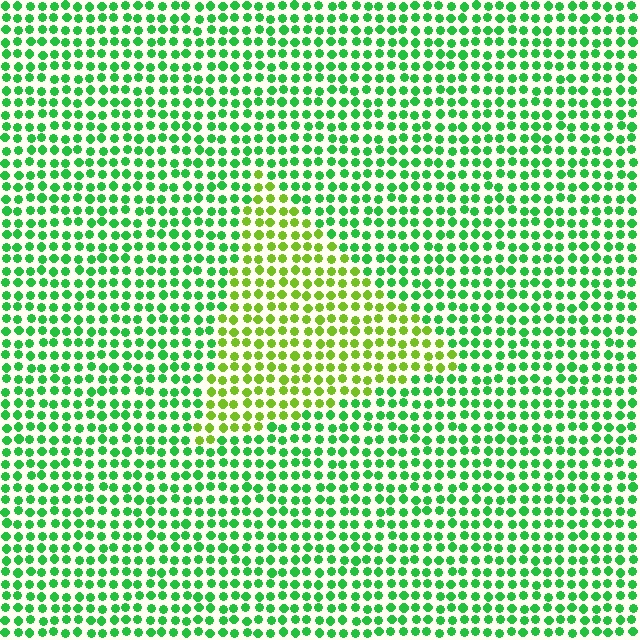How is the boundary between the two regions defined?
The boundary is defined purely by a slight shift in hue (about 41 degrees). Spacing, size, and orientation are identical on both sides.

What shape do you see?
I see a triangle.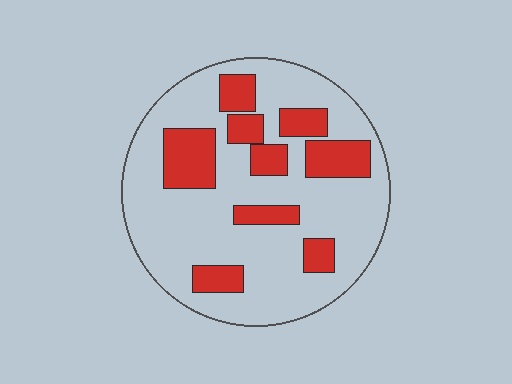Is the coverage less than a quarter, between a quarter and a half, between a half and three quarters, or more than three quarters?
Between a quarter and a half.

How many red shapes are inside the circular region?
9.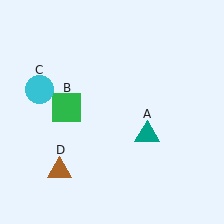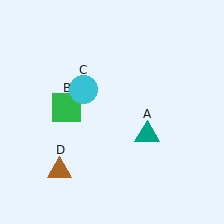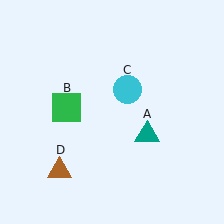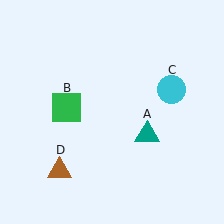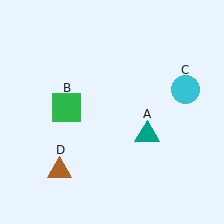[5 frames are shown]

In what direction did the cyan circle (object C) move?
The cyan circle (object C) moved right.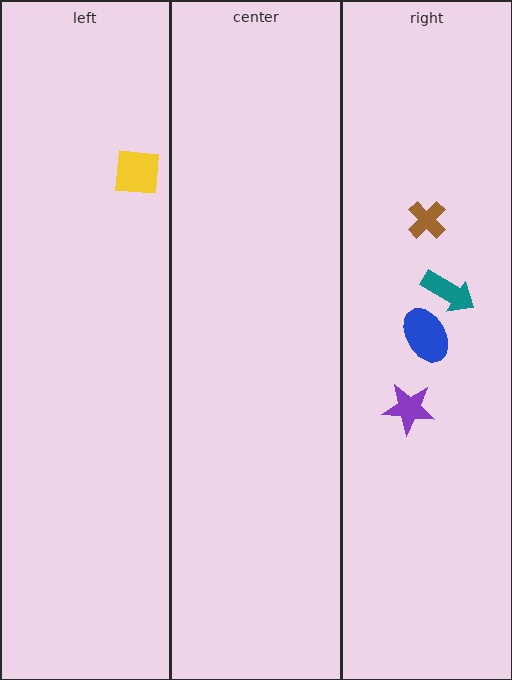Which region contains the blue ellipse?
The right region.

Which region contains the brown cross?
The right region.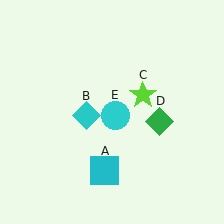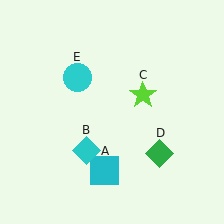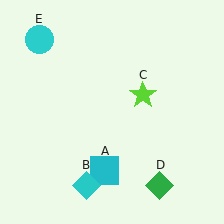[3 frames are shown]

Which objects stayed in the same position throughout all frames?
Cyan square (object A) and lime star (object C) remained stationary.